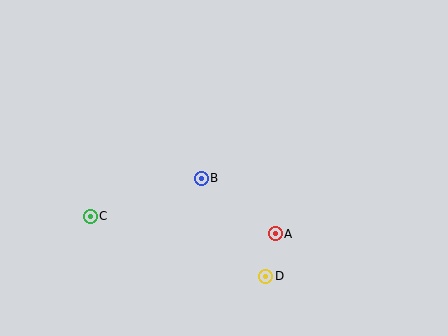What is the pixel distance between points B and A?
The distance between B and A is 92 pixels.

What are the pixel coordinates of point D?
Point D is at (266, 276).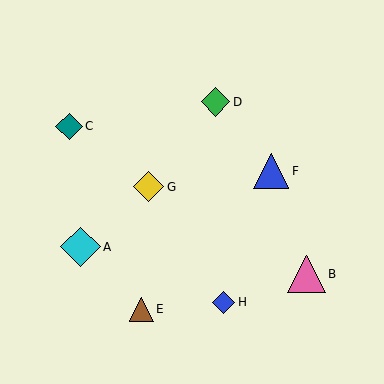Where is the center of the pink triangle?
The center of the pink triangle is at (306, 274).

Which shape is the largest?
The cyan diamond (labeled A) is the largest.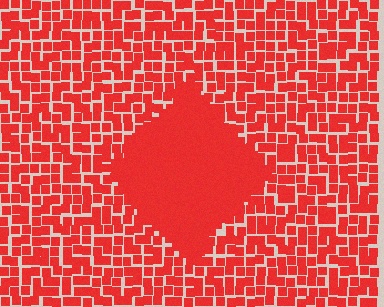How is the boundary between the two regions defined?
The boundary is defined by a change in element density (approximately 2.2x ratio). All elements are the same color, size, and shape.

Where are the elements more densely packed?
The elements are more densely packed inside the diamond boundary.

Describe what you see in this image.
The image contains small red elements arranged at two different densities. A diamond-shaped region is visible where the elements are more densely packed than the surrounding area.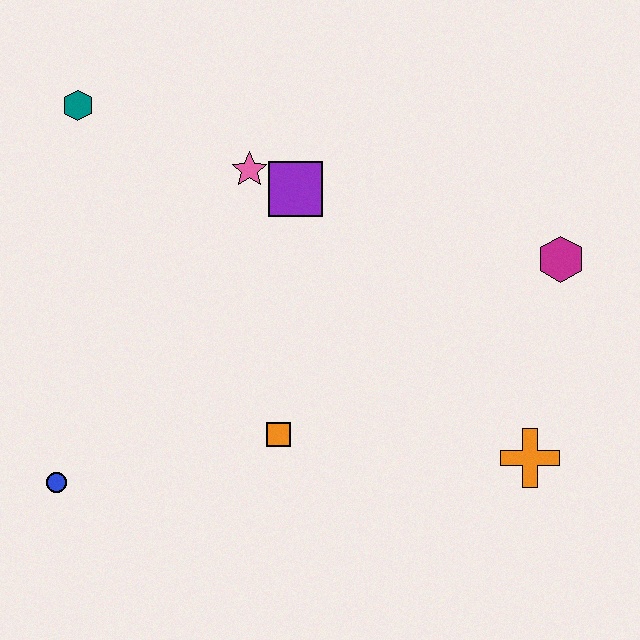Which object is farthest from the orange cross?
The teal hexagon is farthest from the orange cross.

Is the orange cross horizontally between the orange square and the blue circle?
No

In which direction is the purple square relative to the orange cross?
The purple square is above the orange cross.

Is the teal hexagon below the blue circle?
No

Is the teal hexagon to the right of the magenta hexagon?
No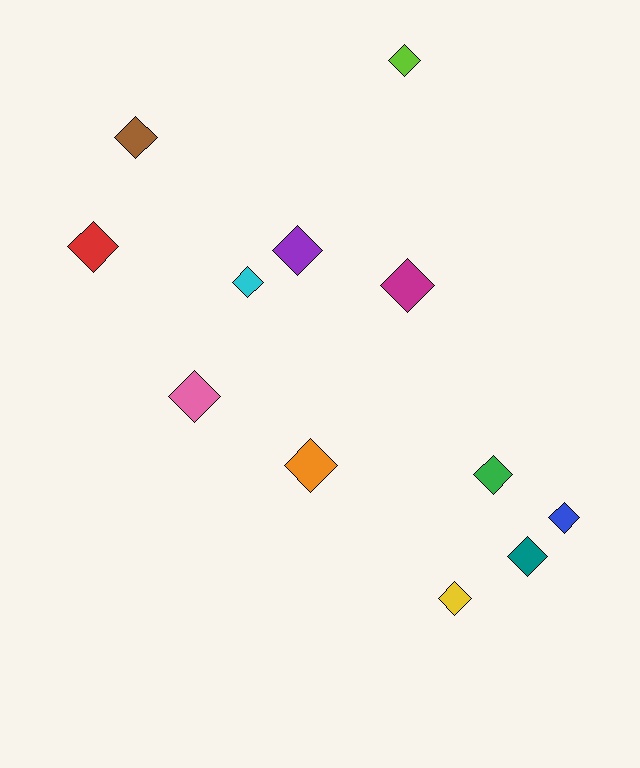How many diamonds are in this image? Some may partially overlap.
There are 12 diamonds.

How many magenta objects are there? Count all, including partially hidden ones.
There is 1 magenta object.